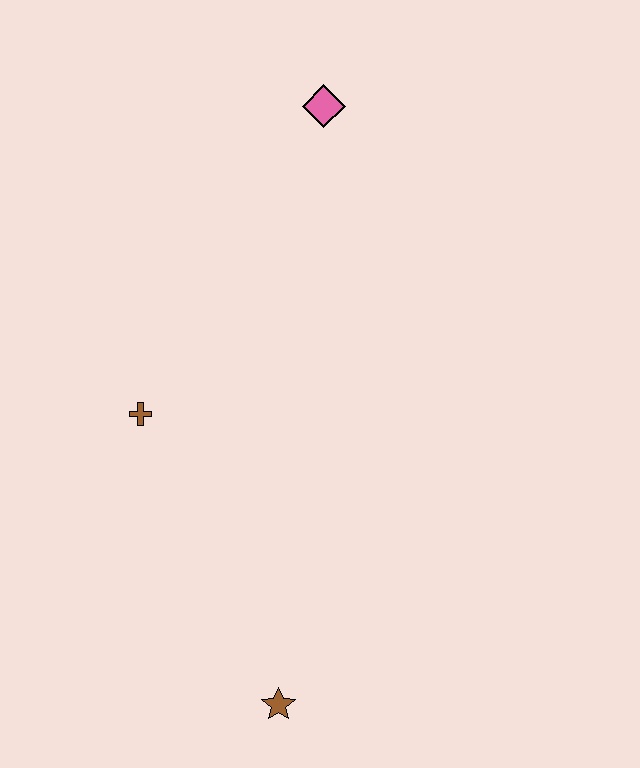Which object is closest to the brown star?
The brown cross is closest to the brown star.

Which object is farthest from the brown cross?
The pink diamond is farthest from the brown cross.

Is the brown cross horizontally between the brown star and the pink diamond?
No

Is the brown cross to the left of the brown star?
Yes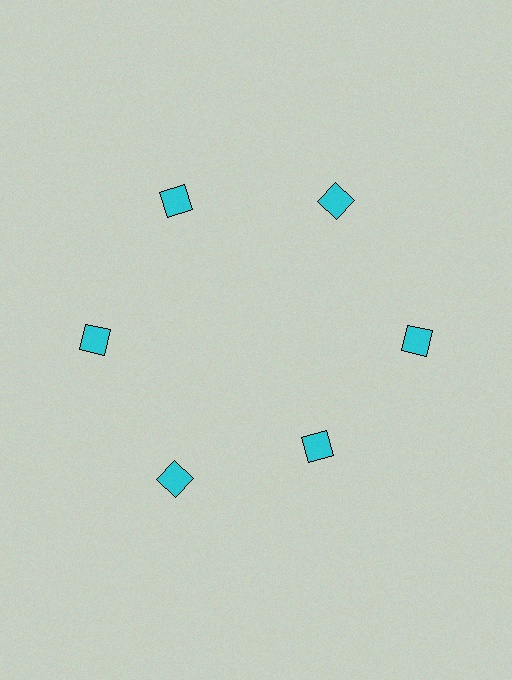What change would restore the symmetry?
The symmetry would be restored by moving it outward, back onto the ring so that all 6 squares sit at equal angles and equal distance from the center.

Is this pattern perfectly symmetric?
No. The 6 cyan squares are arranged in a ring, but one element near the 5 o'clock position is pulled inward toward the center, breaking the 6-fold rotational symmetry.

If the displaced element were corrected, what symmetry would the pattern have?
It would have 6-fold rotational symmetry — the pattern would map onto itself every 60 degrees.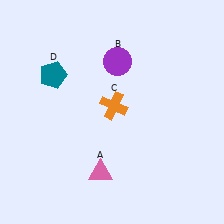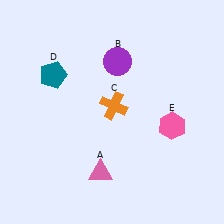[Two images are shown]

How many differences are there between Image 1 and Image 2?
There is 1 difference between the two images.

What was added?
A pink hexagon (E) was added in Image 2.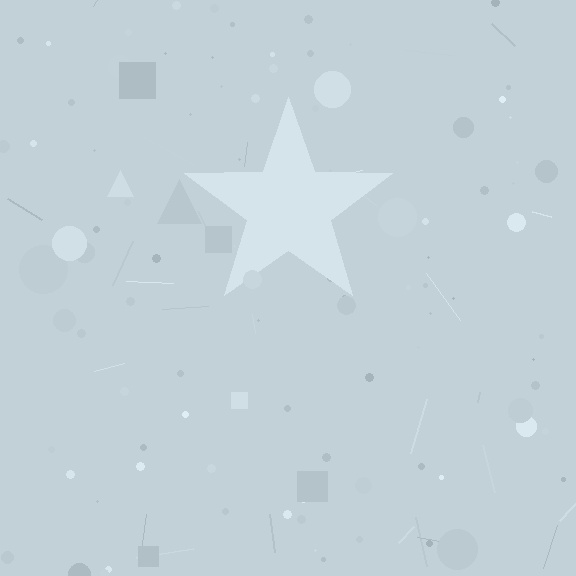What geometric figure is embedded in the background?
A star is embedded in the background.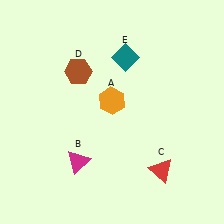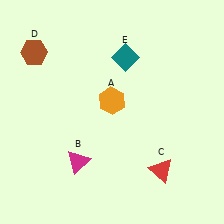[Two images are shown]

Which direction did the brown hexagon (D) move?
The brown hexagon (D) moved left.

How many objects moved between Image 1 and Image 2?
1 object moved between the two images.